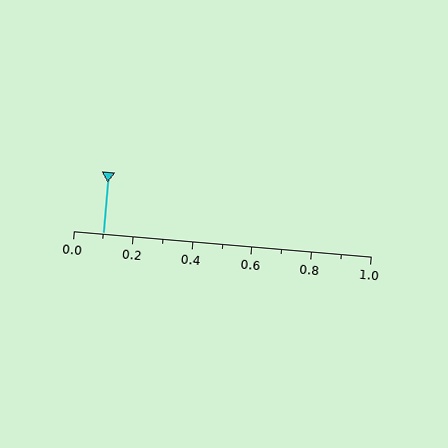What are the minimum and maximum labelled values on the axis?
The axis runs from 0.0 to 1.0.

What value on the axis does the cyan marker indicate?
The marker indicates approximately 0.1.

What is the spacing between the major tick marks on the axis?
The major ticks are spaced 0.2 apart.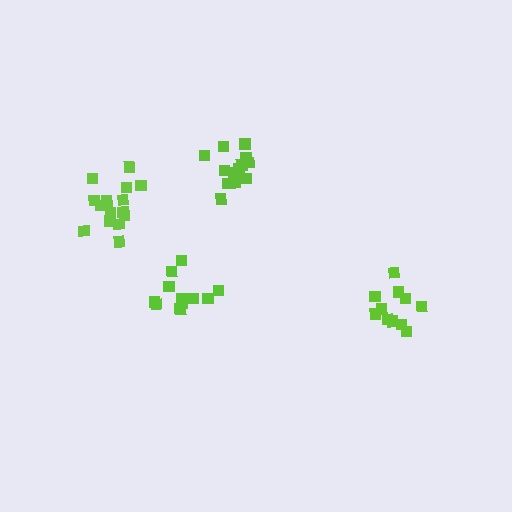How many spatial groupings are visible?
There are 4 spatial groupings.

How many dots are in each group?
Group 1: 14 dots, Group 2: 11 dots, Group 3: 11 dots, Group 4: 15 dots (51 total).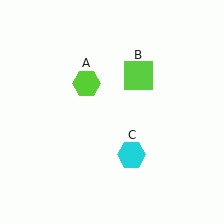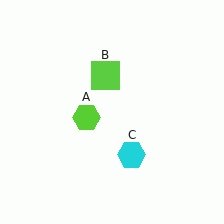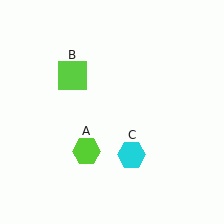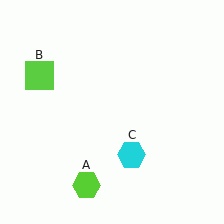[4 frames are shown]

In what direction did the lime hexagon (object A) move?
The lime hexagon (object A) moved down.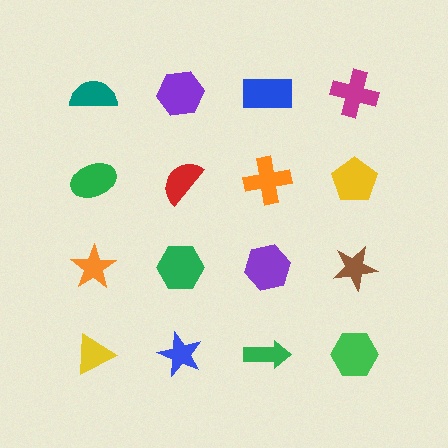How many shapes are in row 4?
4 shapes.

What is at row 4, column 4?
A green hexagon.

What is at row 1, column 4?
A magenta cross.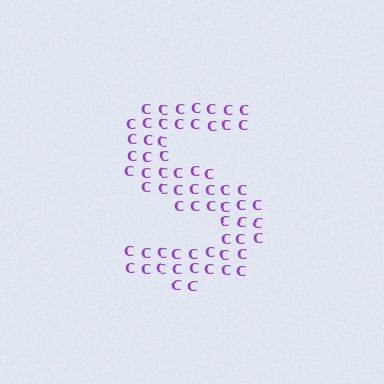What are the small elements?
The small elements are letter C's.